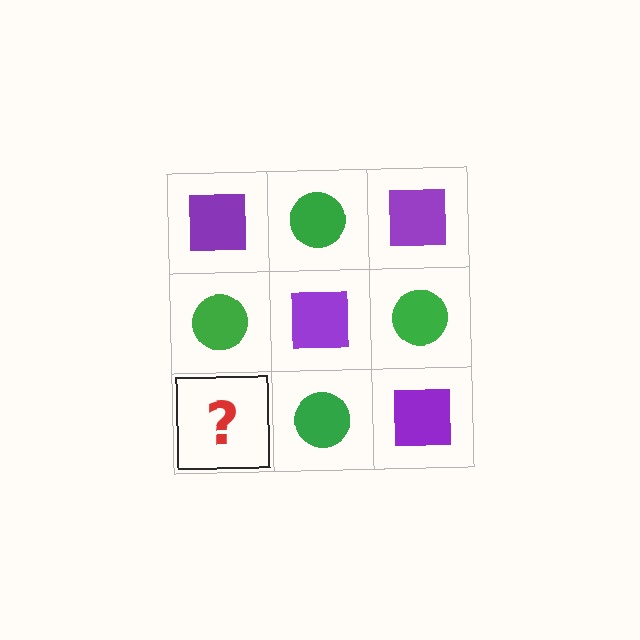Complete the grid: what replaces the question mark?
The question mark should be replaced with a purple square.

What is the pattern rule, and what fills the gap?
The rule is that it alternates purple square and green circle in a checkerboard pattern. The gap should be filled with a purple square.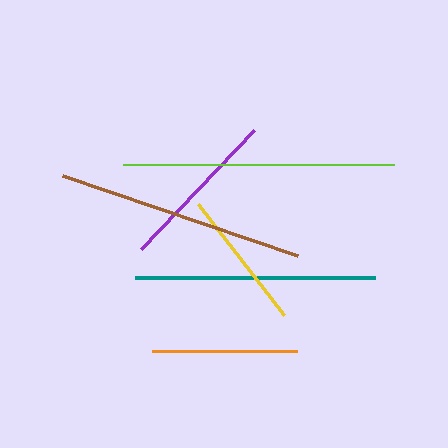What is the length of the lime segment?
The lime segment is approximately 271 pixels long.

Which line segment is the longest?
The lime line is the longest at approximately 271 pixels.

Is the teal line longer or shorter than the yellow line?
The teal line is longer than the yellow line.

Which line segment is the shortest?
The yellow line is the shortest at approximately 141 pixels.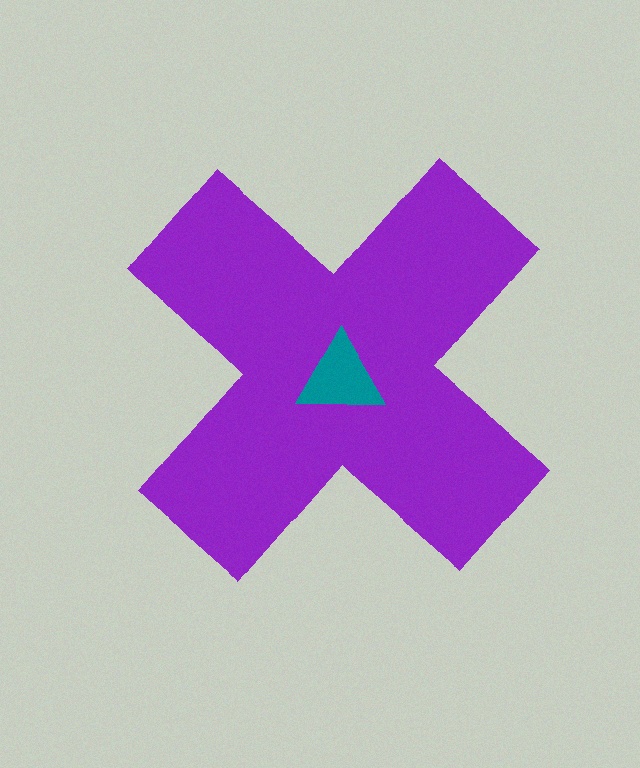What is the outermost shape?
The purple cross.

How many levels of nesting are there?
2.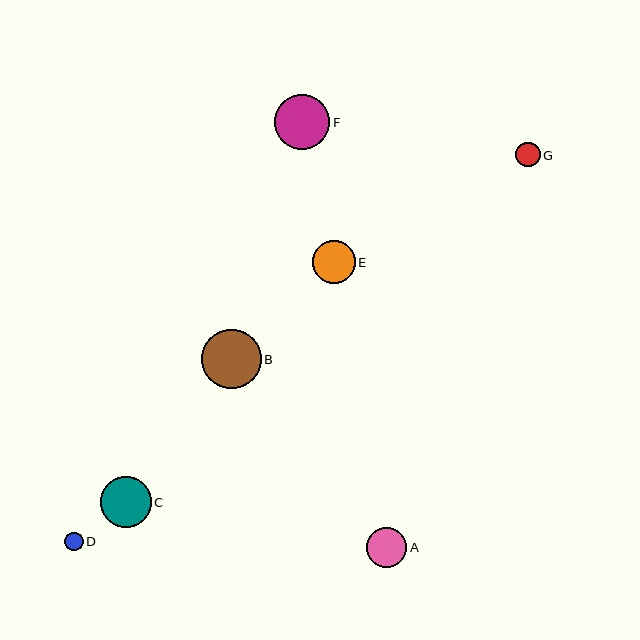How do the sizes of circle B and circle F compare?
Circle B and circle F are approximately the same size.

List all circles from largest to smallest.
From largest to smallest: B, F, C, E, A, G, D.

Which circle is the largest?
Circle B is the largest with a size of approximately 60 pixels.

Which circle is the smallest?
Circle D is the smallest with a size of approximately 18 pixels.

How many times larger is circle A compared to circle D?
Circle A is approximately 2.2 times the size of circle D.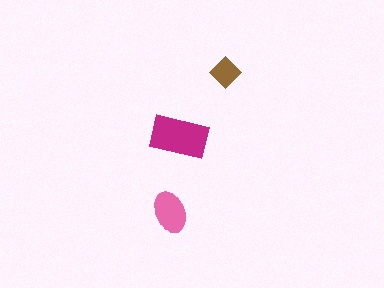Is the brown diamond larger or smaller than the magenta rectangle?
Smaller.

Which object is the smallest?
The brown diamond.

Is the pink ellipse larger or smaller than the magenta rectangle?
Smaller.